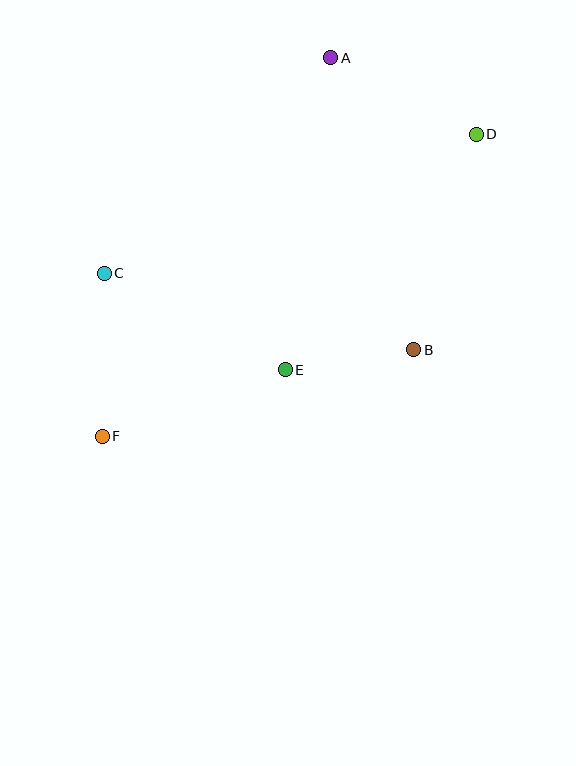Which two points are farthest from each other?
Points D and F are farthest from each other.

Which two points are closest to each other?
Points B and E are closest to each other.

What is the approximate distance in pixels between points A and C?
The distance between A and C is approximately 313 pixels.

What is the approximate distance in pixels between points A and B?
The distance between A and B is approximately 304 pixels.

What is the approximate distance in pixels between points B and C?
The distance between B and C is approximately 319 pixels.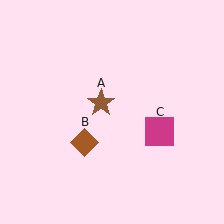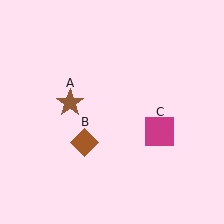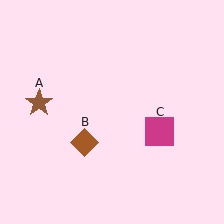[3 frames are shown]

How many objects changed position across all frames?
1 object changed position: brown star (object A).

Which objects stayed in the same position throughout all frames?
Brown diamond (object B) and magenta square (object C) remained stationary.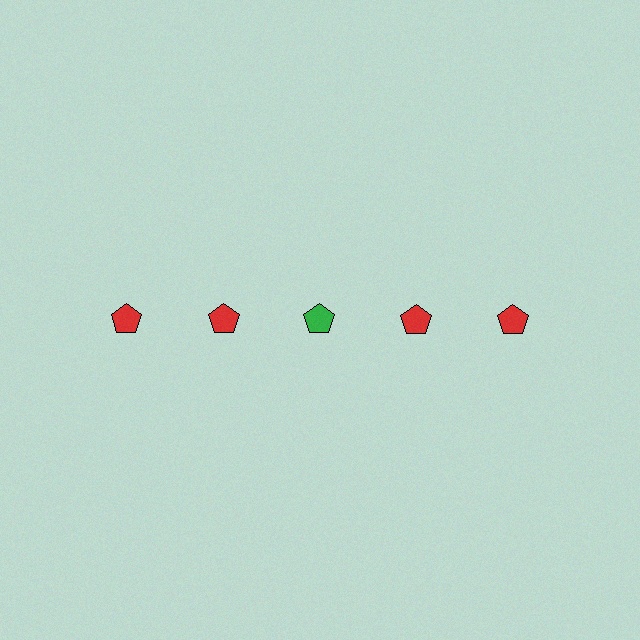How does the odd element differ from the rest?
It has a different color: green instead of red.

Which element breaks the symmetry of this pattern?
The green pentagon in the top row, center column breaks the symmetry. All other shapes are red pentagons.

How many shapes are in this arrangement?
There are 5 shapes arranged in a grid pattern.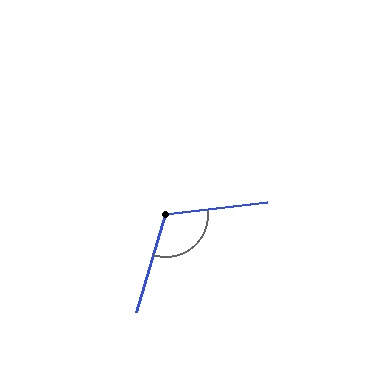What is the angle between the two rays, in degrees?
Approximately 114 degrees.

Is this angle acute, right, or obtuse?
It is obtuse.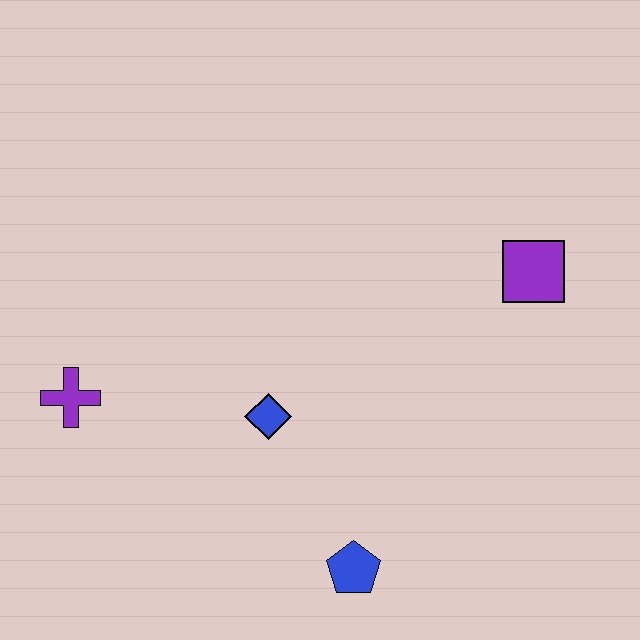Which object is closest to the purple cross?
The blue diamond is closest to the purple cross.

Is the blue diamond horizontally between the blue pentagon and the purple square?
No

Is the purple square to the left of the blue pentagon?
No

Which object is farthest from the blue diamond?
The purple square is farthest from the blue diamond.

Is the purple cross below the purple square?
Yes